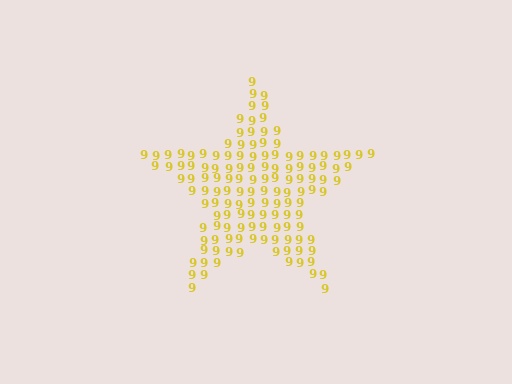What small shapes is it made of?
It is made of small digit 9's.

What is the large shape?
The large shape is a star.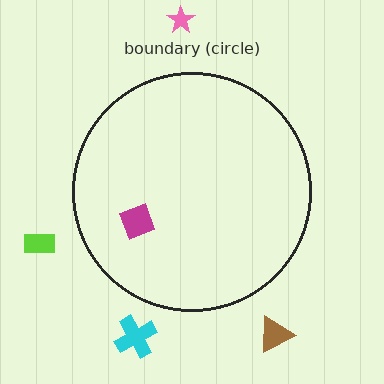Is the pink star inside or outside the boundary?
Outside.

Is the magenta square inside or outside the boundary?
Inside.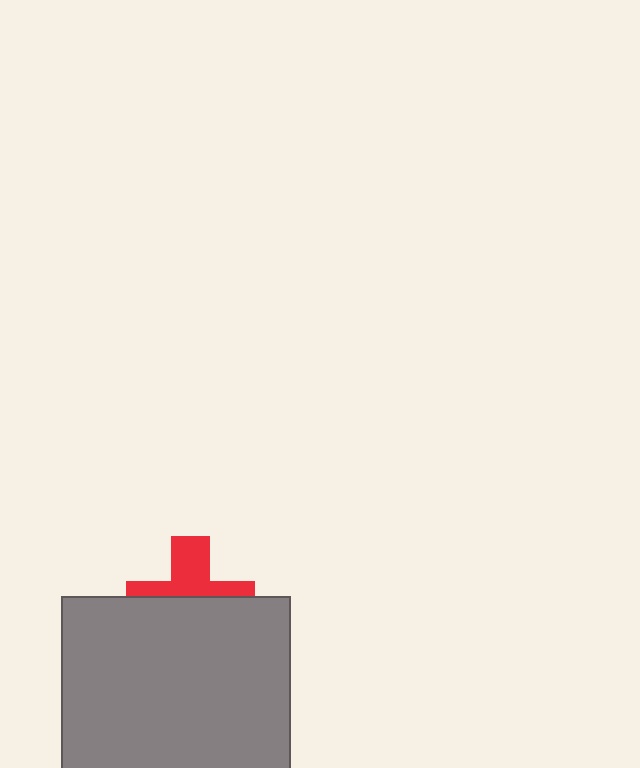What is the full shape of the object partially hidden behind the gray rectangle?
The partially hidden object is a red cross.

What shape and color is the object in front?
The object in front is a gray rectangle.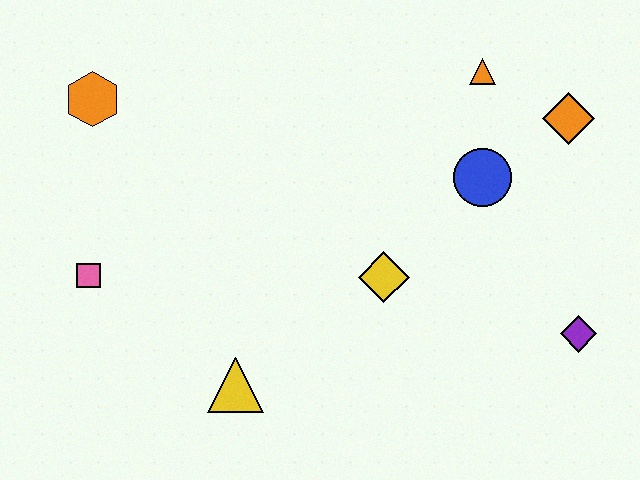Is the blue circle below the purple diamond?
No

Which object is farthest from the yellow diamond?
The orange hexagon is farthest from the yellow diamond.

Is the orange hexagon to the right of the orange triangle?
No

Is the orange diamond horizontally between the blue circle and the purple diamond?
Yes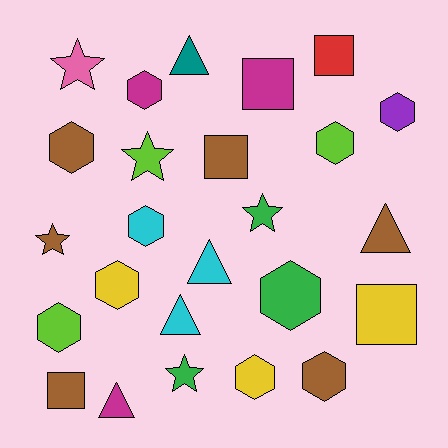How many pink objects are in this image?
There is 1 pink object.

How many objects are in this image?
There are 25 objects.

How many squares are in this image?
There are 5 squares.